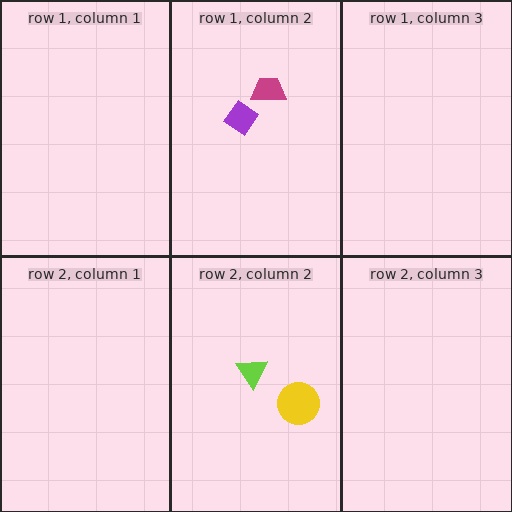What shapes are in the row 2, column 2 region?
The yellow circle, the lime triangle.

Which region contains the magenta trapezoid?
The row 1, column 2 region.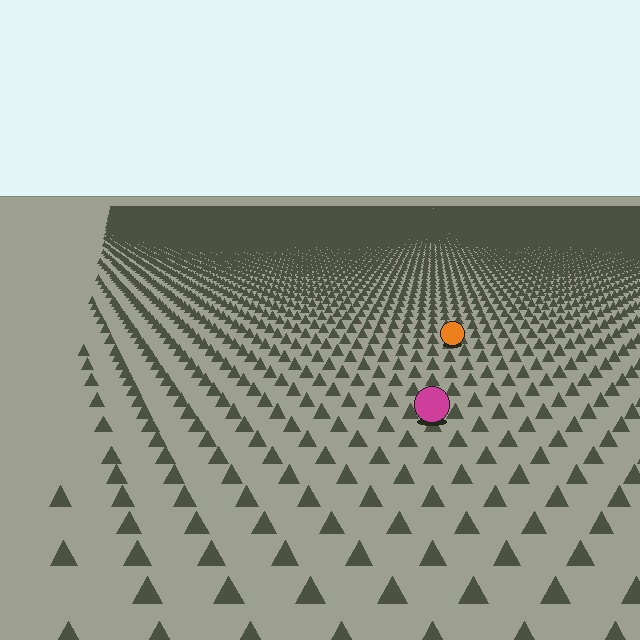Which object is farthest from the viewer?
The orange circle is farthest from the viewer. It appears smaller and the ground texture around it is denser.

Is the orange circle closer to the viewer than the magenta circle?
No. The magenta circle is closer — you can tell from the texture gradient: the ground texture is coarser near it.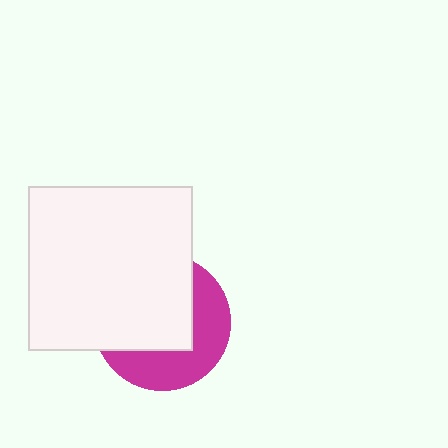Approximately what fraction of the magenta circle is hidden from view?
Roughly 58% of the magenta circle is hidden behind the white square.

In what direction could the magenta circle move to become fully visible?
The magenta circle could move toward the lower-right. That would shift it out from behind the white square entirely.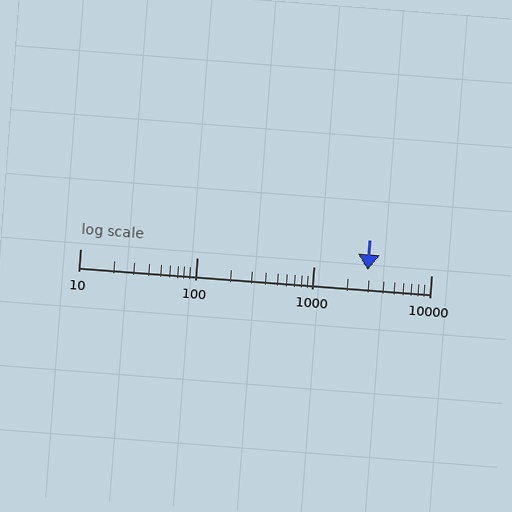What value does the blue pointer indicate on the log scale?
The pointer indicates approximately 2900.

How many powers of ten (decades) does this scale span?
The scale spans 3 decades, from 10 to 10000.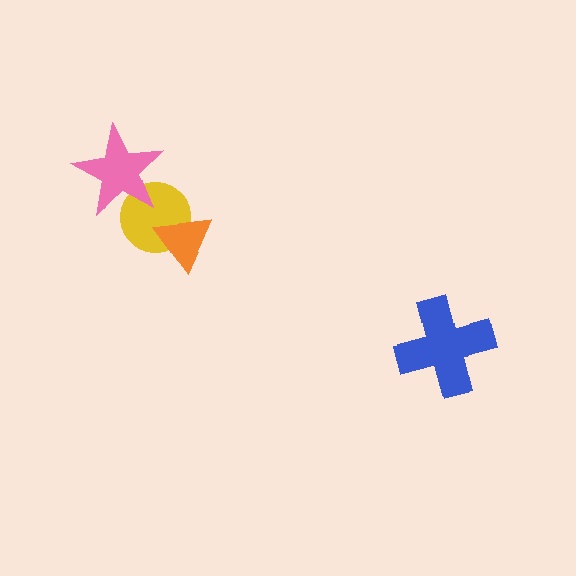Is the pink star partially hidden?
No, no other shape covers it.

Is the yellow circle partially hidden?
Yes, it is partially covered by another shape.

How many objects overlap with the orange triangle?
1 object overlaps with the orange triangle.